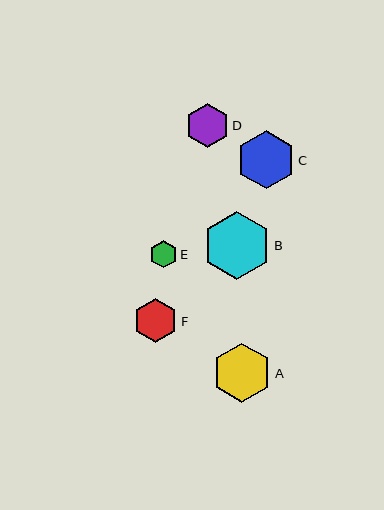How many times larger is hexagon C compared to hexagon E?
Hexagon C is approximately 2.1 times the size of hexagon E.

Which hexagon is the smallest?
Hexagon E is the smallest with a size of approximately 27 pixels.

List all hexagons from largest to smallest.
From largest to smallest: B, A, C, F, D, E.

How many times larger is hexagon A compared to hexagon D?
Hexagon A is approximately 1.4 times the size of hexagon D.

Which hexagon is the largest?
Hexagon B is the largest with a size of approximately 68 pixels.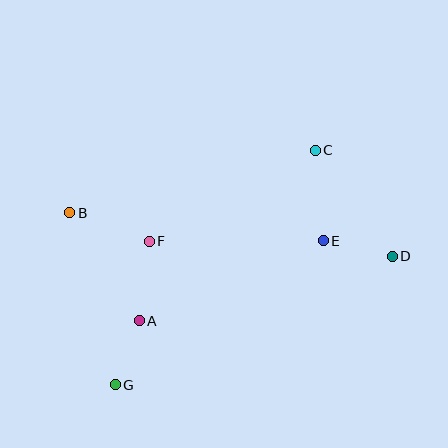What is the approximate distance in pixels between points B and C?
The distance between B and C is approximately 253 pixels.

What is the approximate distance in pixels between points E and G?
The distance between E and G is approximately 253 pixels.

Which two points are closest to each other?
Points A and G are closest to each other.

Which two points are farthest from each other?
Points B and D are farthest from each other.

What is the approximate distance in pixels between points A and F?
The distance between A and F is approximately 80 pixels.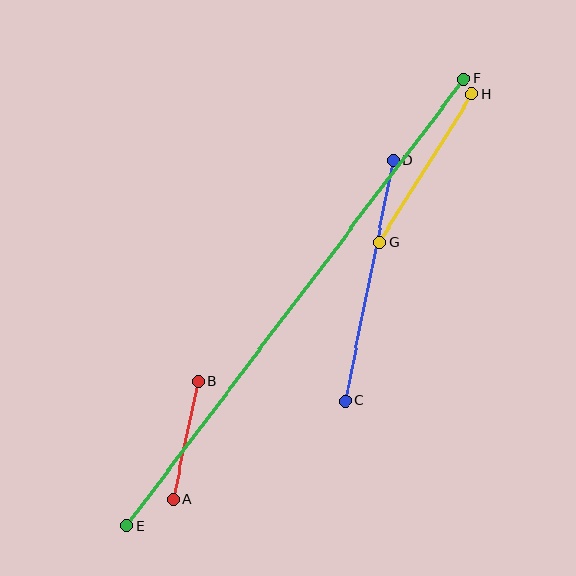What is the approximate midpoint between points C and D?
The midpoint is at approximately (369, 281) pixels.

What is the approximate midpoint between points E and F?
The midpoint is at approximately (295, 303) pixels.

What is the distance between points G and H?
The distance is approximately 175 pixels.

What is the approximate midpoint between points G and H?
The midpoint is at approximately (426, 168) pixels.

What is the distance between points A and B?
The distance is approximately 121 pixels.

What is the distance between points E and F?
The distance is approximately 560 pixels.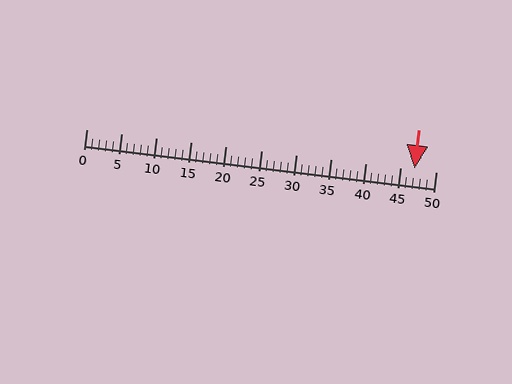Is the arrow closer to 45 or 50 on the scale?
The arrow is closer to 45.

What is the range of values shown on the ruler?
The ruler shows values from 0 to 50.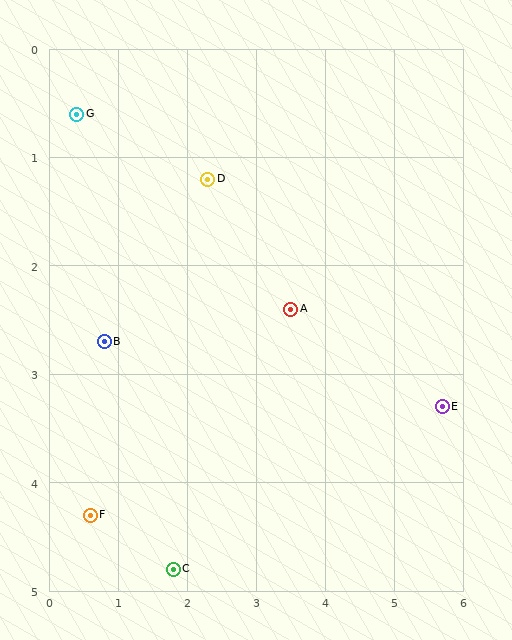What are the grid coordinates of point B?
Point B is at approximately (0.8, 2.7).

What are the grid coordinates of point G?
Point G is at approximately (0.4, 0.6).